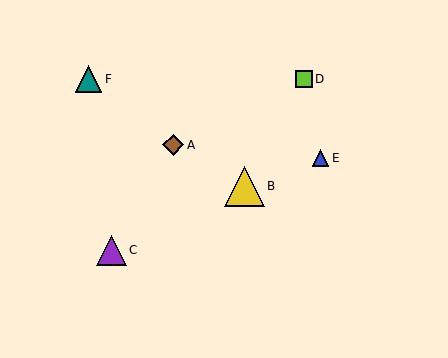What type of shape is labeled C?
Shape C is a purple triangle.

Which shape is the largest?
The yellow triangle (labeled B) is the largest.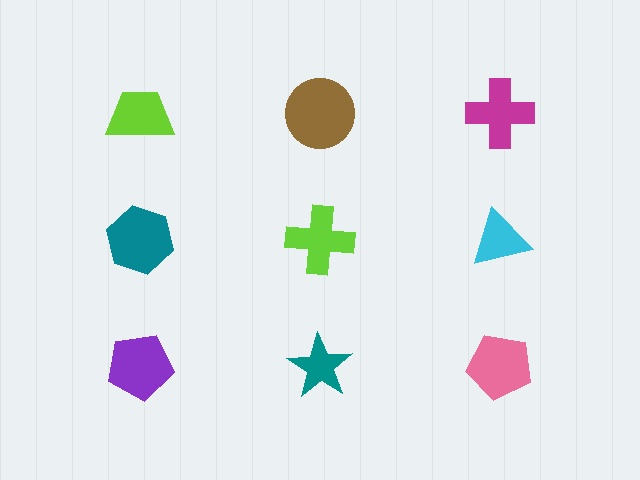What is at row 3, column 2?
A teal star.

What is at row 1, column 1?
A lime trapezoid.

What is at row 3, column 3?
A pink pentagon.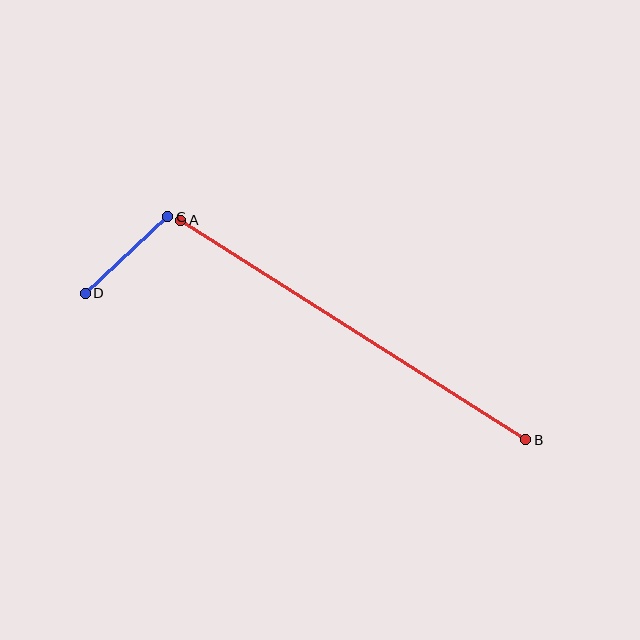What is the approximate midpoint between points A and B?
The midpoint is at approximately (353, 330) pixels.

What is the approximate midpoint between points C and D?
The midpoint is at approximately (126, 255) pixels.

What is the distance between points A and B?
The distance is approximately 409 pixels.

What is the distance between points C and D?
The distance is approximately 112 pixels.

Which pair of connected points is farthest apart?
Points A and B are farthest apart.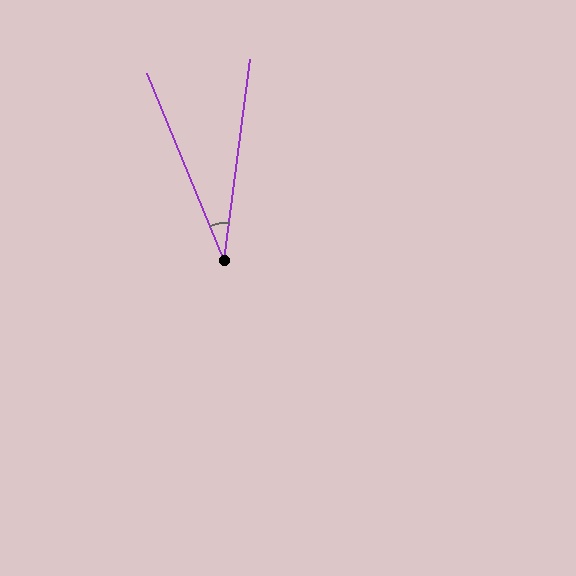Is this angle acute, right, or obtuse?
It is acute.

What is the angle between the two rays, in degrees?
Approximately 30 degrees.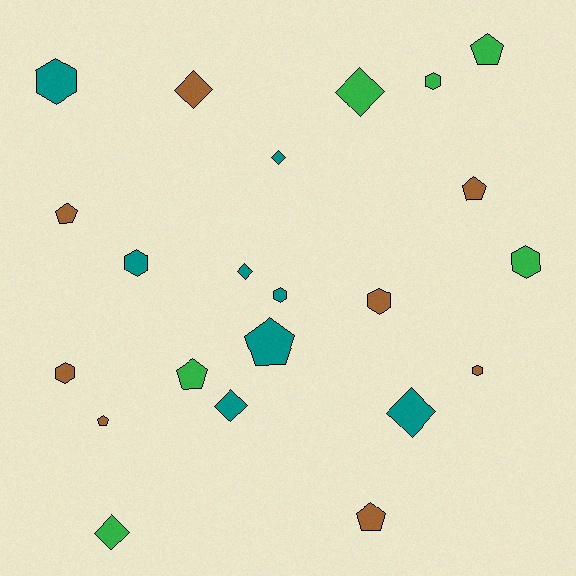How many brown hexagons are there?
There are 3 brown hexagons.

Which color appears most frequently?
Brown, with 8 objects.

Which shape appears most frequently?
Hexagon, with 8 objects.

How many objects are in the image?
There are 22 objects.